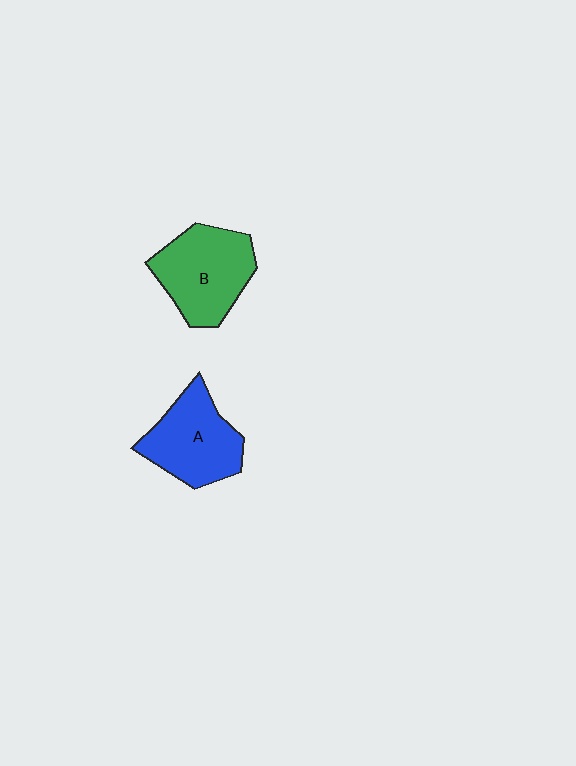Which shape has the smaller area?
Shape A (blue).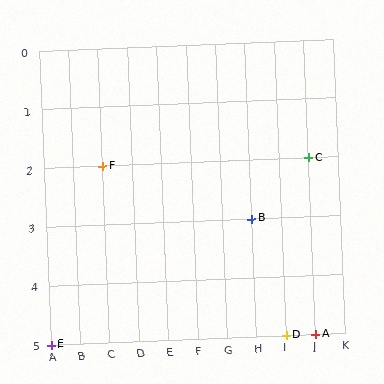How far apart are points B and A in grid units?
Points B and A are 2 columns and 2 rows apart (about 2.8 grid units diagonally).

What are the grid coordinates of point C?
Point C is at grid coordinates (J, 2).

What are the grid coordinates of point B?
Point B is at grid coordinates (H, 3).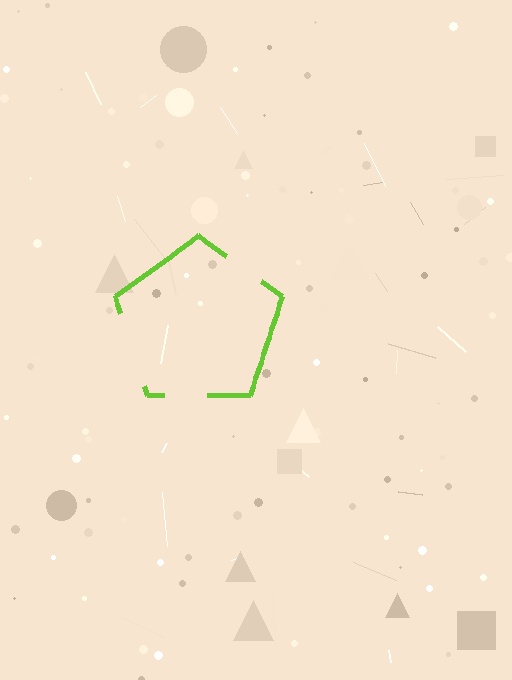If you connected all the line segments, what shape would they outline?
They would outline a pentagon.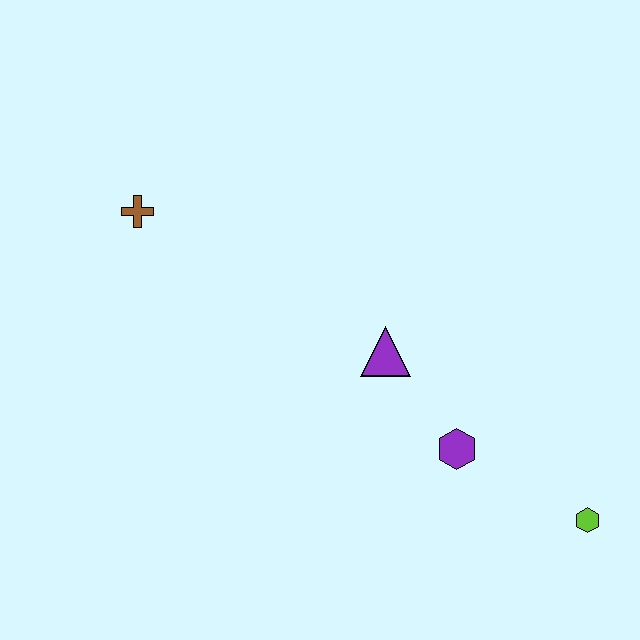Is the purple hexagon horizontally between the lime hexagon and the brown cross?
Yes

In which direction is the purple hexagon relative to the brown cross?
The purple hexagon is to the right of the brown cross.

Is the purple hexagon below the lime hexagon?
No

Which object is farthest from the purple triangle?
The brown cross is farthest from the purple triangle.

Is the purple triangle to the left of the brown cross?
No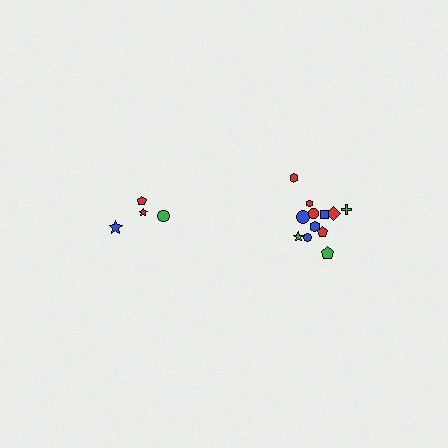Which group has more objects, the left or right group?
The right group.